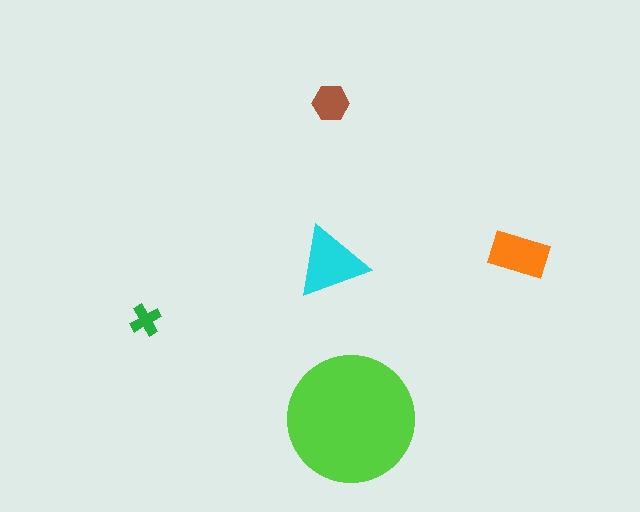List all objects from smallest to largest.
The green cross, the brown hexagon, the orange rectangle, the cyan triangle, the lime circle.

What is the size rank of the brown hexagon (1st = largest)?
4th.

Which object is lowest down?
The lime circle is bottommost.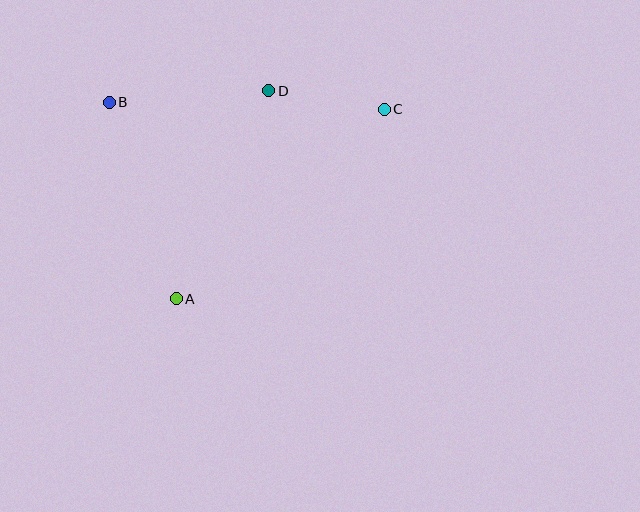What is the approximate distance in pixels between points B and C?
The distance between B and C is approximately 275 pixels.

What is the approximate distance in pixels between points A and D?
The distance between A and D is approximately 228 pixels.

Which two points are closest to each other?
Points C and D are closest to each other.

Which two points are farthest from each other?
Points A and C are farthest from each other.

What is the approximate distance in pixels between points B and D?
The distance between B and D is approximately 160 pixels.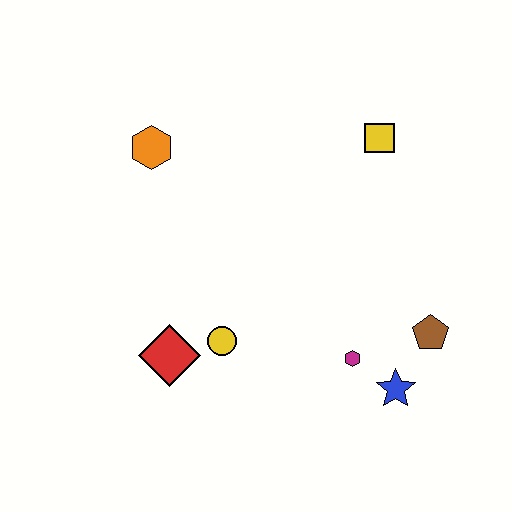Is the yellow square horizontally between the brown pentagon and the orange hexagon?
Yes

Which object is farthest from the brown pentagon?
The orange hexagon is farthest from the brown pentagon.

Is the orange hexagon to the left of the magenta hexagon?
Yes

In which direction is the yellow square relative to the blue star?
The yellow square is above the blue star.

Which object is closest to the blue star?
The magenta hexagon is closest to the blue star.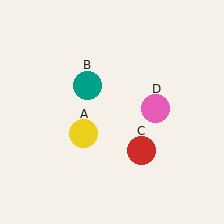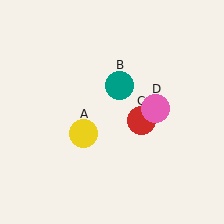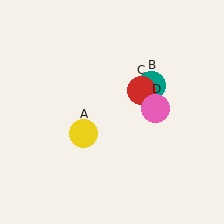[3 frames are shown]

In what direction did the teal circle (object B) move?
The teal circle (object B) moved right.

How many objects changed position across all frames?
2 objects changed position: teal circle (object B), red circle (object C).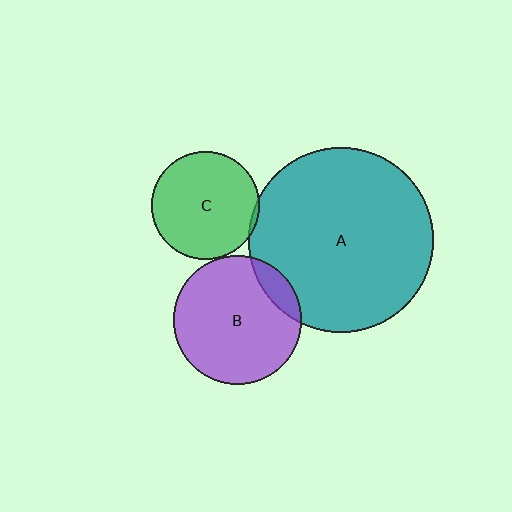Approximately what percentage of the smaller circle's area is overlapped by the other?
Approximately 10%.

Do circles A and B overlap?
Yes.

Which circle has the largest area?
Circle A (teal).